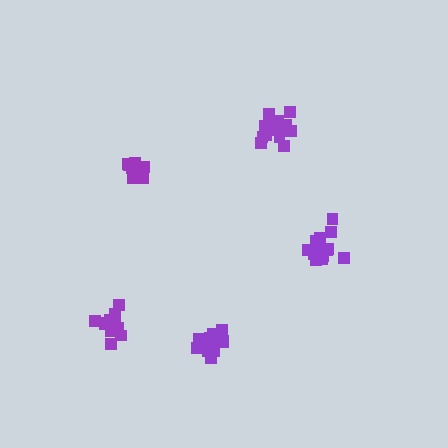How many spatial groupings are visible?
There are 5 spatial groupings.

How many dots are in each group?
Group 1: 13 dots, Group 2: 16 dots, Group 3: 17 dots, Group 4: 16 dots, Group 5: 13 dots (75 total).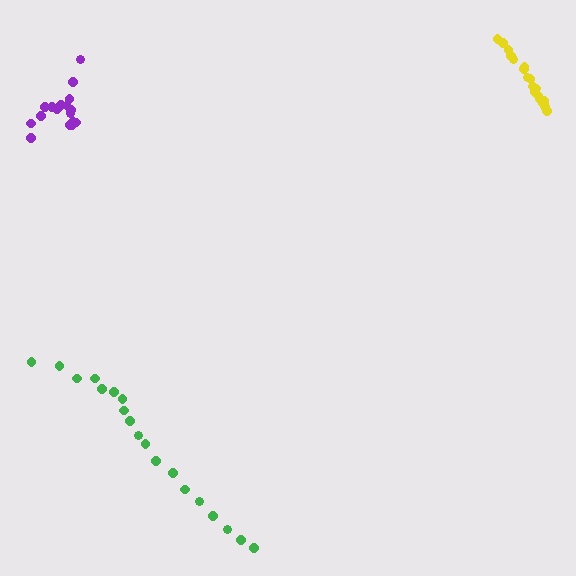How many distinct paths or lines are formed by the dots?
There are 3 distinct paths.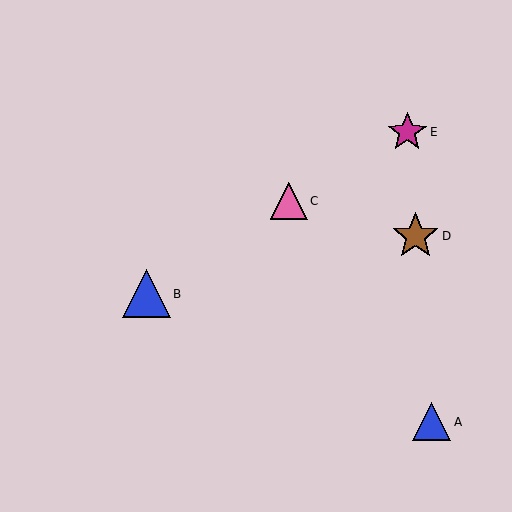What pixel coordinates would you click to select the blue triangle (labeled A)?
Click at (432, 422) to select the blue triangle A.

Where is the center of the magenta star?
The center of the magenta star is at (407, 132).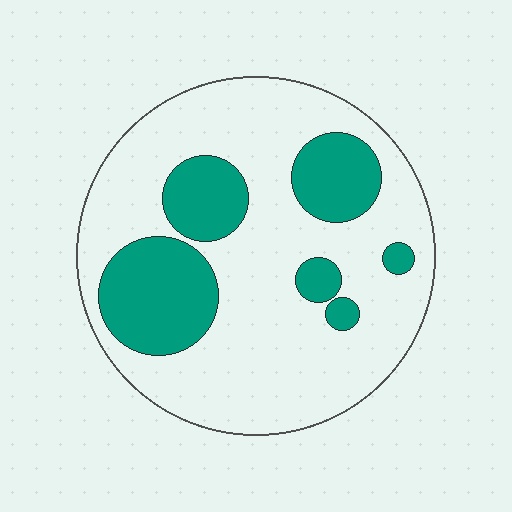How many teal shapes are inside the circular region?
6.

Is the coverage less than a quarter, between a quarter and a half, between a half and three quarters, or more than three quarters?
Between a quarter and a half.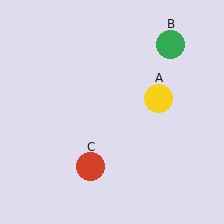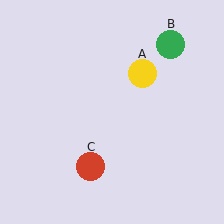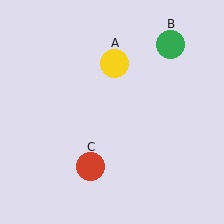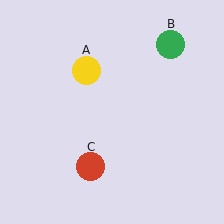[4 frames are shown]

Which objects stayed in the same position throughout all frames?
Green circle (object B) and red circle (object C) remained stationary.